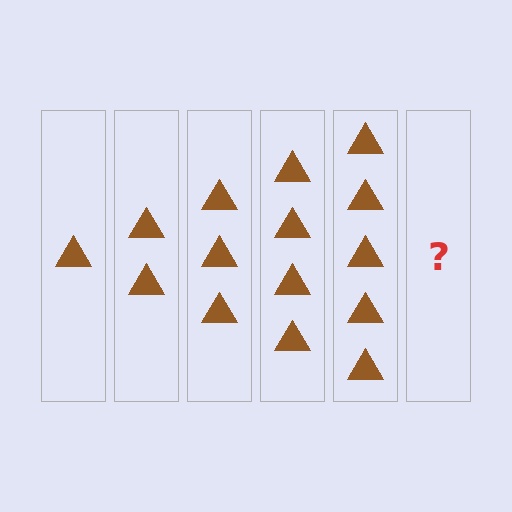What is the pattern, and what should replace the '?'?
The pattern is that each step adds one more triangle. The '?' should be 6 triangles.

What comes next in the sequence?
The next element should be 6 triangles.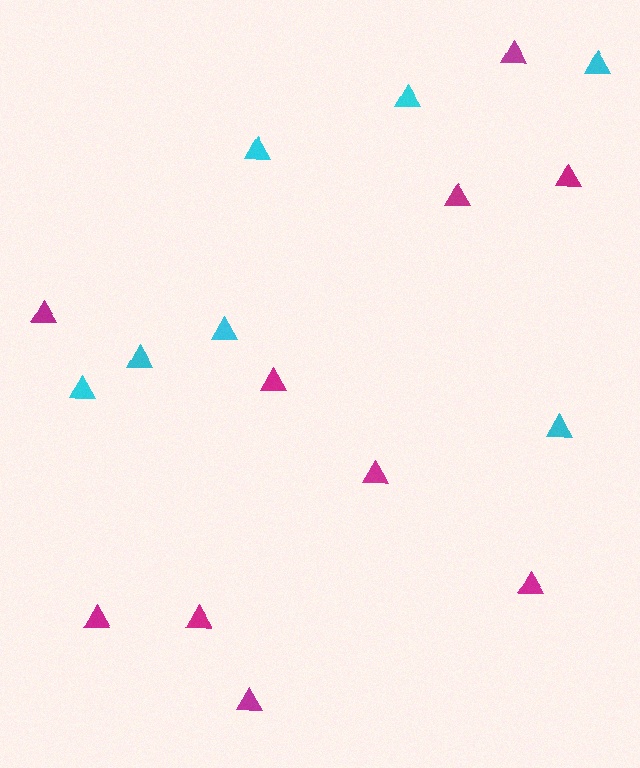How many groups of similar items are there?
There are 2 groups: one group of cyan triangles (7) and one group of magenta triangles (10).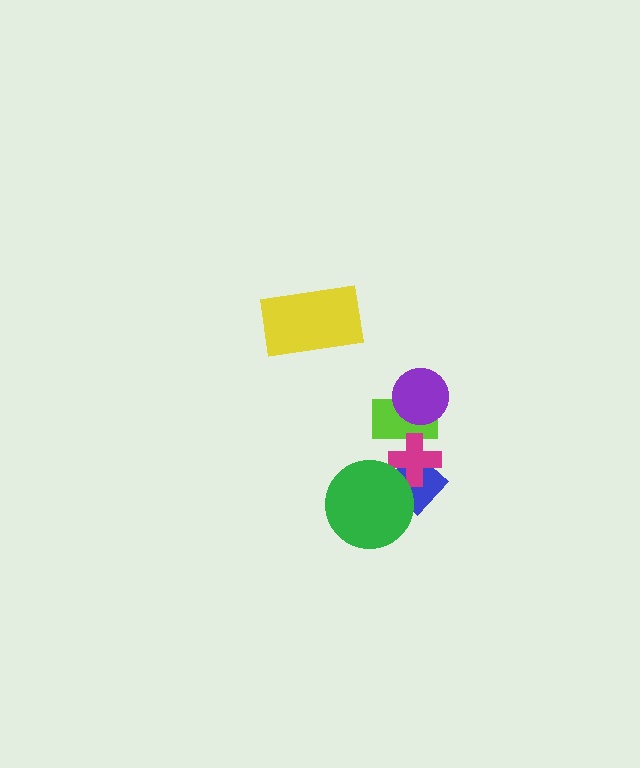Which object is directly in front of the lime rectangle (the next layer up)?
The purple circle is directly in front of the lime rectangle.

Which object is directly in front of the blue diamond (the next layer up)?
The magenta cross is directly in front of the blue diamond.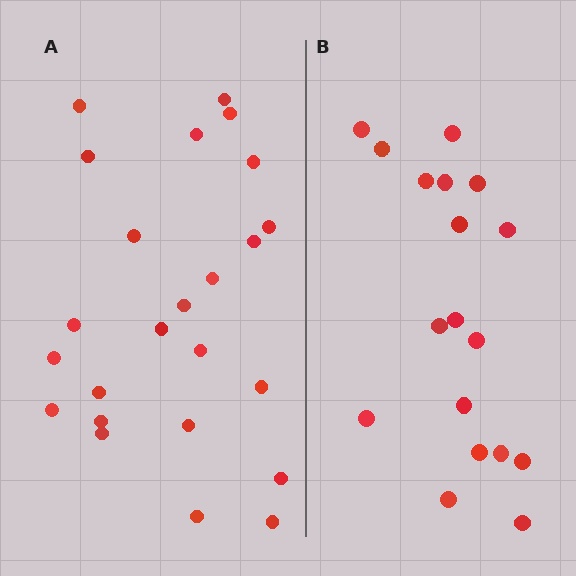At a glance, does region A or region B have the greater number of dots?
Region A (the left region) has more dots.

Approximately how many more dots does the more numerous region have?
Region A has about 6 more dots than region B.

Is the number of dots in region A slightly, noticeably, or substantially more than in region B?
Region A has noticeably more, but not dramatically so. The ratio is roughly 1.3 to 1.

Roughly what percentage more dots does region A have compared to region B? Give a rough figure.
About 35% more.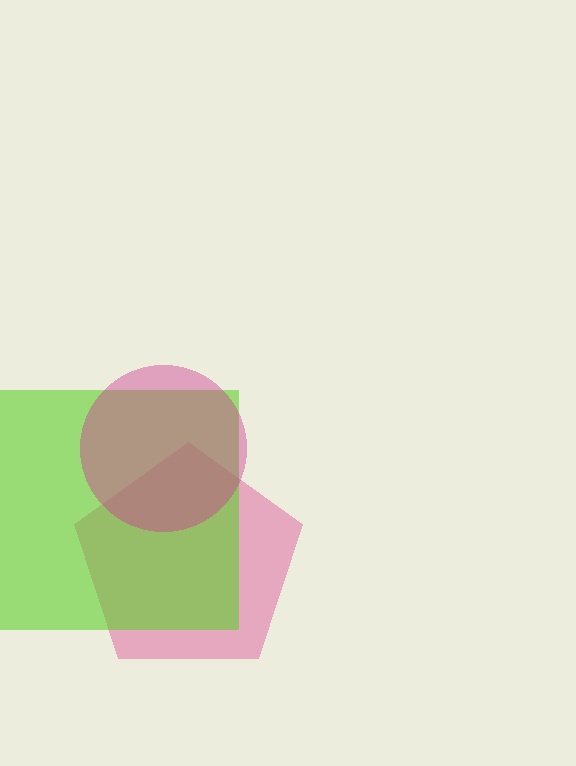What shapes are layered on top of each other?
The layered shapes are: a pink pentagon, a lime square, a magenta circle.